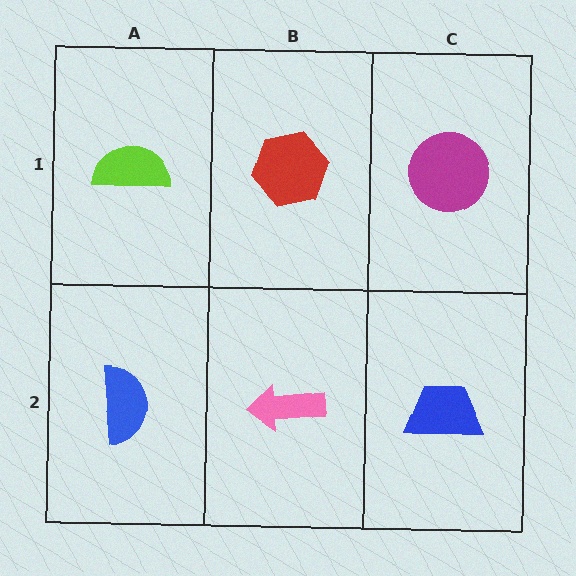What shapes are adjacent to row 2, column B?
A red hexagon (row 1, column B), a blue semicircle (row 2, column A), a blue trapezoid (row 2, column C).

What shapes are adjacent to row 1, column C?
A blue trapezoid (row 2, column C), a red hexagon (row 1, column B).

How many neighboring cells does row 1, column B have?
3.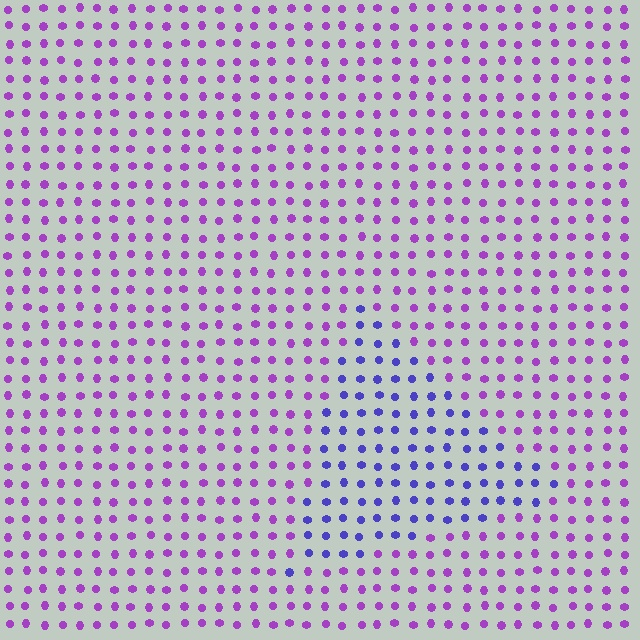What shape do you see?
I see a triangle.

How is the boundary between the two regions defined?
The boundary is defined purely by a slight shift in hue (about 40 degrees). Spacing, size, and orientation are identical on both sides.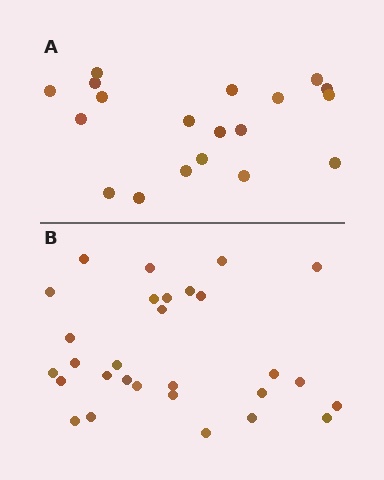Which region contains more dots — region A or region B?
Region B (the bottom region) has more dots.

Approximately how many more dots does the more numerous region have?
Region B has roughly 10 or so more dots than region A.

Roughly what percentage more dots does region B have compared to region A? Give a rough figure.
About 55% more.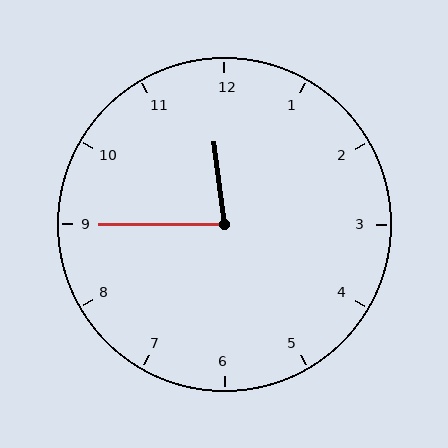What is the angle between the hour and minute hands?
Approximately 82 degrees.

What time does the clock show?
11:45.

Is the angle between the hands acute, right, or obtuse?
It is acute.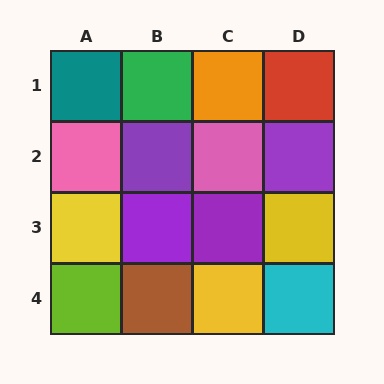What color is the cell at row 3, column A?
Yellow.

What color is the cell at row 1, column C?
Orange.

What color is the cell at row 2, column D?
Purple.